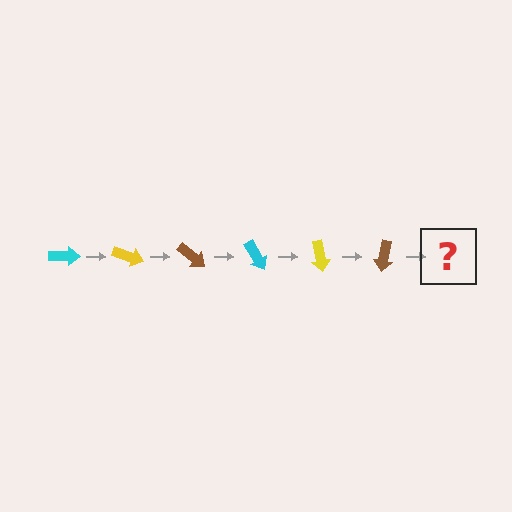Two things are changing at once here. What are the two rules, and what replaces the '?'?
The two rules are that it rotates 20 degrees each step and the color cycles through cyan, yellow, and brown. The '?' should be a cyan arrow, rotated 120 degrees from the start.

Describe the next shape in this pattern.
It should be a cyan arrow, rotated 120 degrees from the start.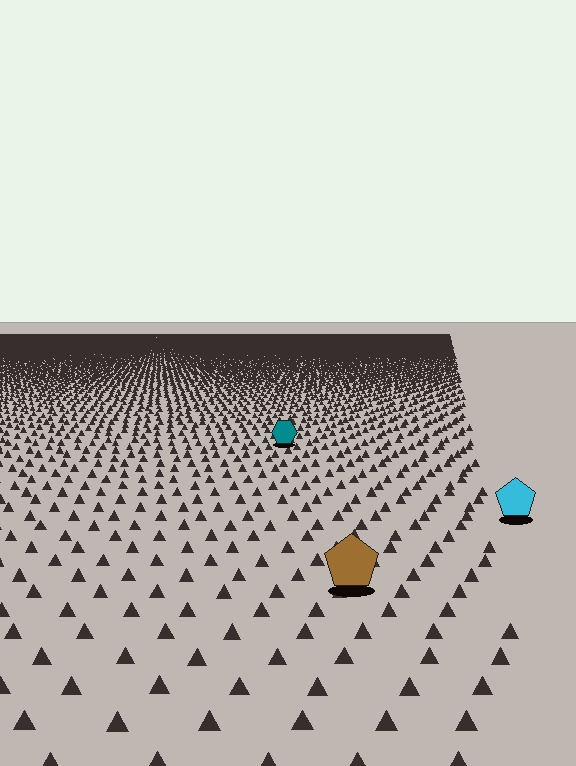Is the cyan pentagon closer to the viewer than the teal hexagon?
Yes. The cyan pentagon is closer — you can tell from the texture gradient: the ground texture is coarser near it.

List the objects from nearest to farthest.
From nearest to farthest: the brown pentagon, the cyan pentagon, the teal hexagon.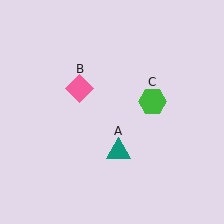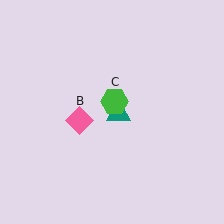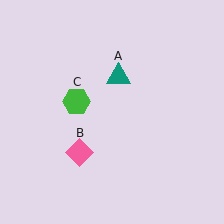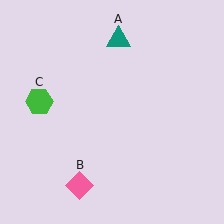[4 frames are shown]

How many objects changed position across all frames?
3 objects changed position: teal triangle (object A), pink diamond (object B), green hexagon (object C).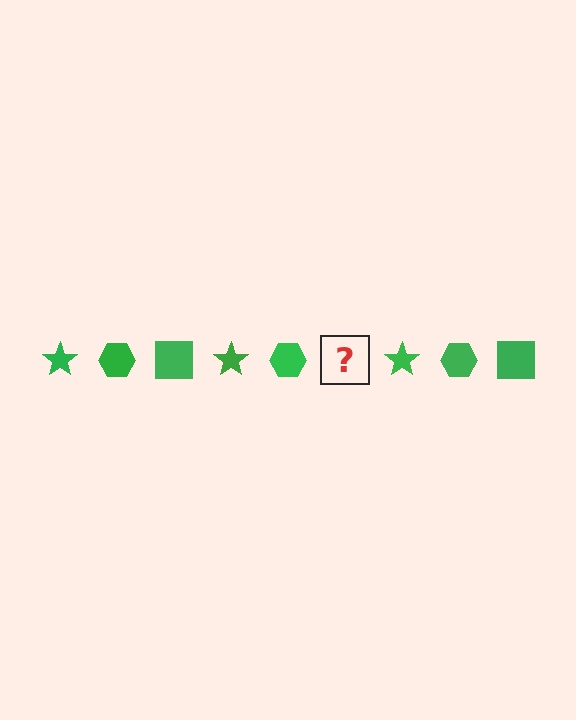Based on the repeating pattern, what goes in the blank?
The blank should be a green square.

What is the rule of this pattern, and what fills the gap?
The rule is that the pattern cycles through star, hexagon, square shapes in green. The gap should be filled with a green square.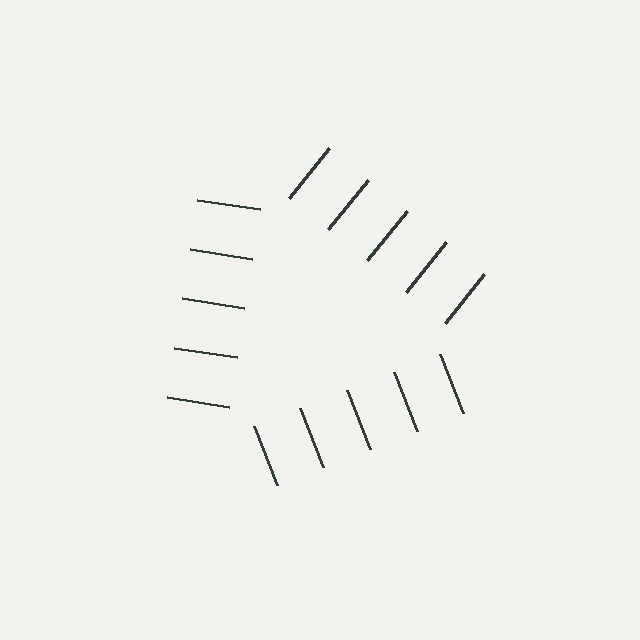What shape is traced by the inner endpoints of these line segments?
An illusory triangle — the line segments terminate on its edges but no continuous stroke is drawn.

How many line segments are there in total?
15 — 5 along each of the 3 edges.